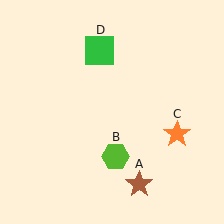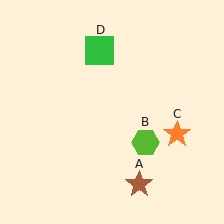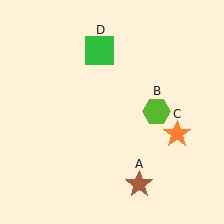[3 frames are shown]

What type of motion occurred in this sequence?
The lime hexagon (object B) rotated counterclockwise around the center of the scene.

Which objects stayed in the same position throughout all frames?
Brown star (object A) and orange star (object C) and green square (object D) remained stationary.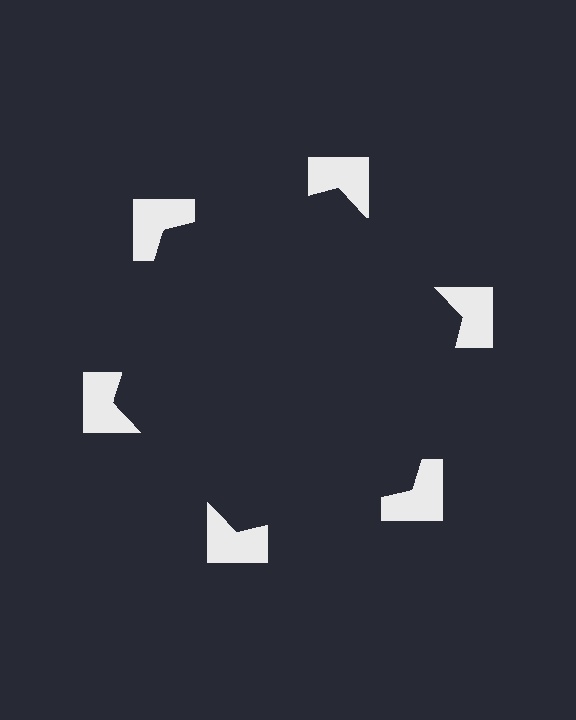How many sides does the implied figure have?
6 sides.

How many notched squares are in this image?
There are 6 — one at each vertex of the illusory hexagon.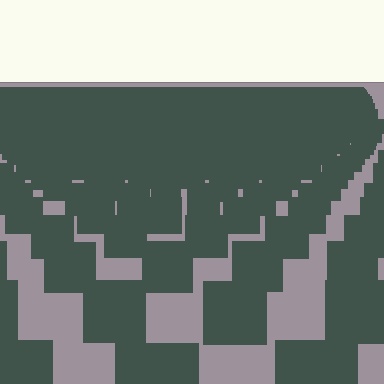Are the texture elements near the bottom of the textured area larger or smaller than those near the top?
Larger. Near the bottom, elements are closer to the viewer and appear at a bigger on-screen size.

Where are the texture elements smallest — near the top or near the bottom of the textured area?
Near the top.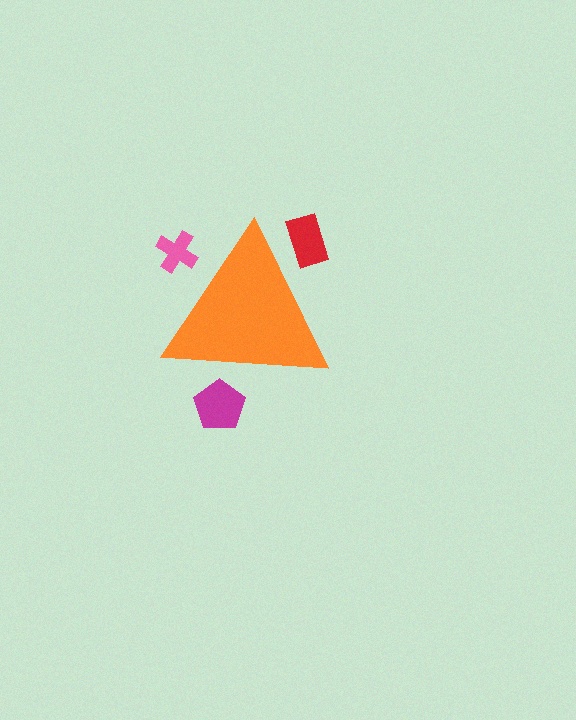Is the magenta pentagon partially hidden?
Yes, the magenta pentagon is partially hidden behind the orange triangle.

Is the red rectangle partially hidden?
Yes, the red rectangle is partially hidden behind the orange triangle.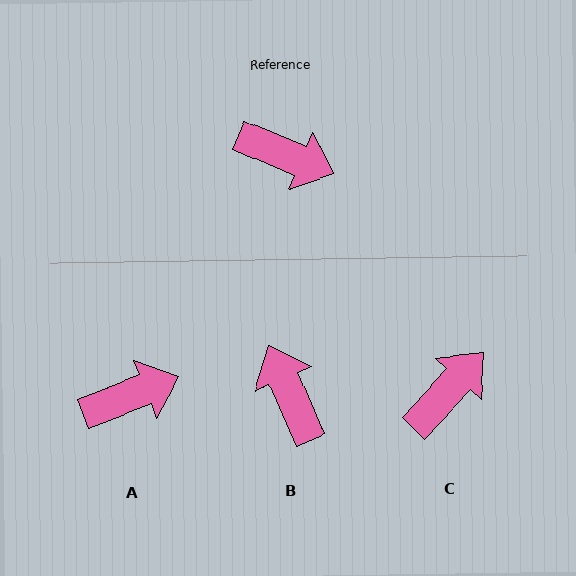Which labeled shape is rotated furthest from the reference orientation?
B, about 136 degrees away.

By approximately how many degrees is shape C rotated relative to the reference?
Approximately 70 degrees counter-clockwise.